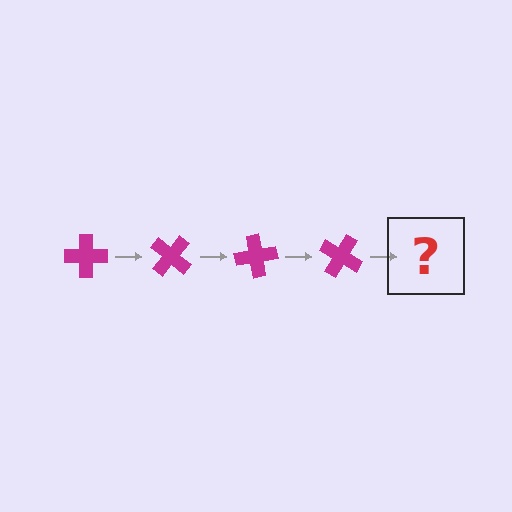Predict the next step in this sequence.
The next step is a magenta cross rotated 160 degrees.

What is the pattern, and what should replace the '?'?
The pattern is that the cross rotates 40 degrees each step. The '?' should be a magenta cross rotated 160 degrees.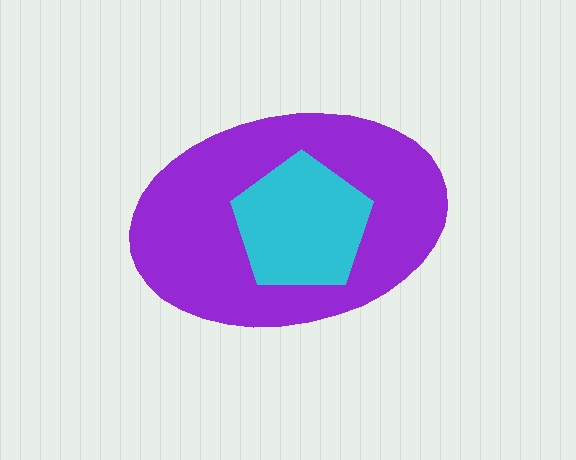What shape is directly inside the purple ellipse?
The cyan pentagon.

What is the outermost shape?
The purple ellipse.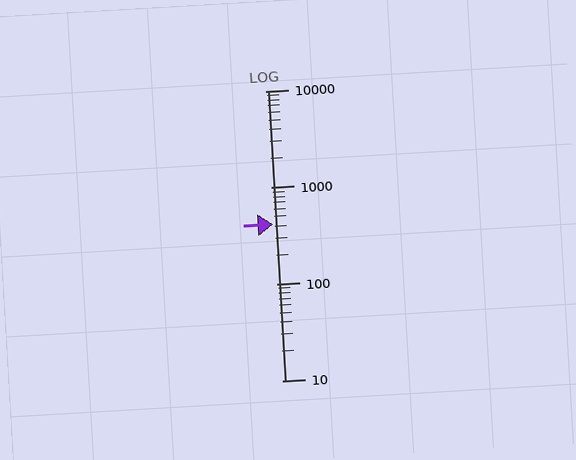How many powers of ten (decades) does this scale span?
The scale spans 3 decades, from 10 to 10000.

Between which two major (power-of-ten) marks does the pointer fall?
The pointer is between 100 and 1000.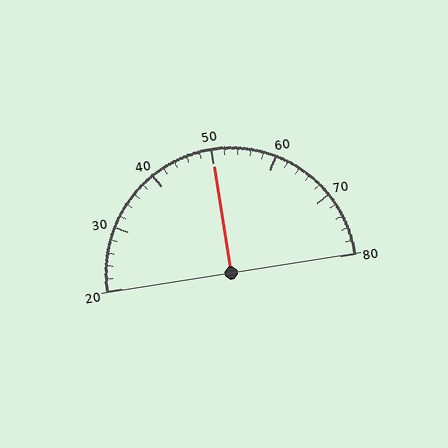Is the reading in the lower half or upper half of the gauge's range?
The reading is in the upper half of the range (20 to 80).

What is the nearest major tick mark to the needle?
The nearest major tick mark is 50.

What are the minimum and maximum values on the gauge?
The gauge ranges from 20 to 80.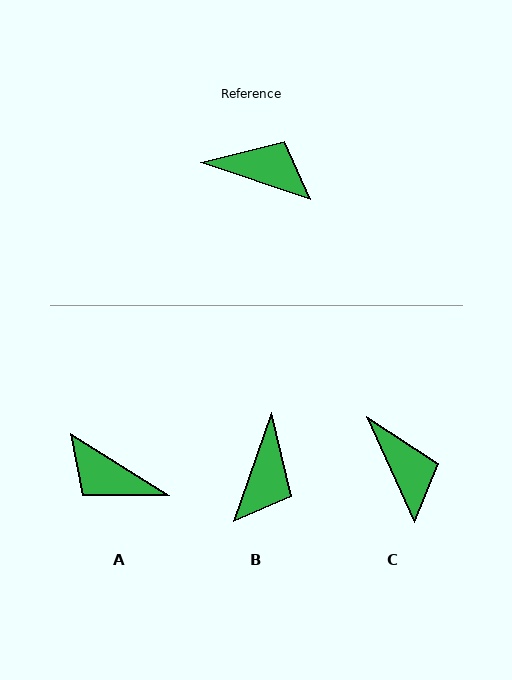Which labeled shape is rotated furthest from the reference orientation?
A, about 166 degrees away.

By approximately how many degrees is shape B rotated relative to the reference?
Approximately 91 degrees clockwise.